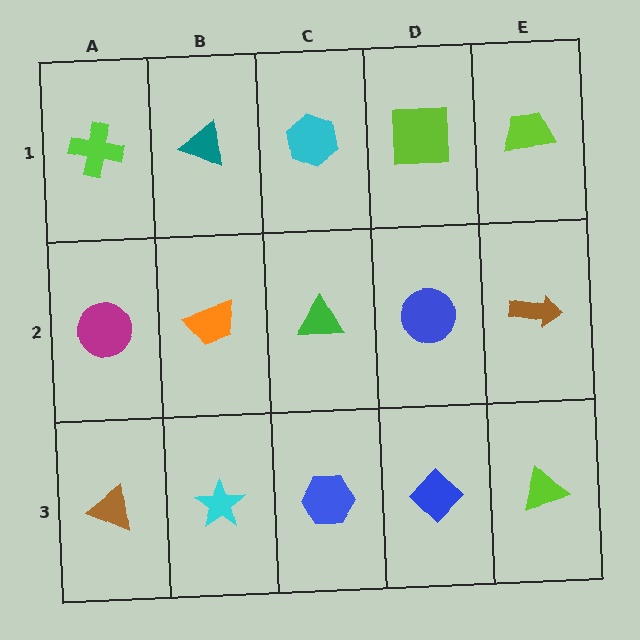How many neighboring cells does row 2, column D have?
4.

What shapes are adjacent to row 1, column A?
A magenta circle (row 2, column A), a teal triangle (row 1, column B).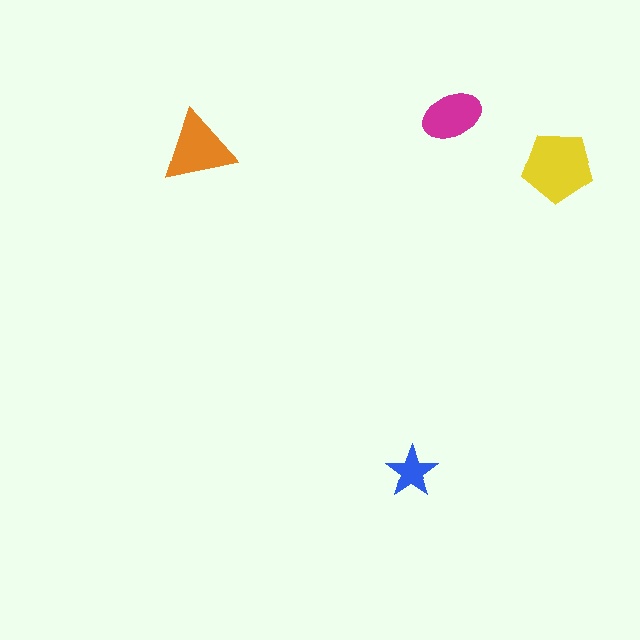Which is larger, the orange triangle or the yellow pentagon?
The yellow pentagon.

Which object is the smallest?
The blue star.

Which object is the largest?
The yellow pentagon.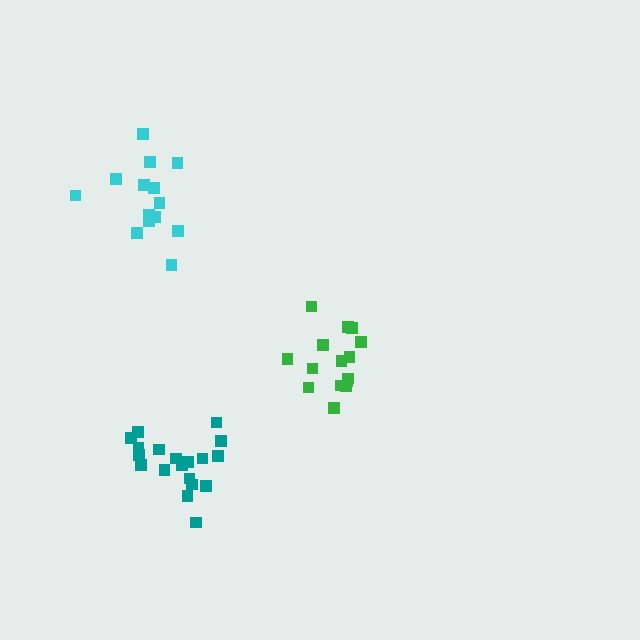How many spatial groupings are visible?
There are 3 spatial groupings.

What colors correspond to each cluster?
The clusters are colored: cyan, green, teal.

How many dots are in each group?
Group 1: 14 dots, Group 2: 15 dots, Group 3: 19 dots (48 total).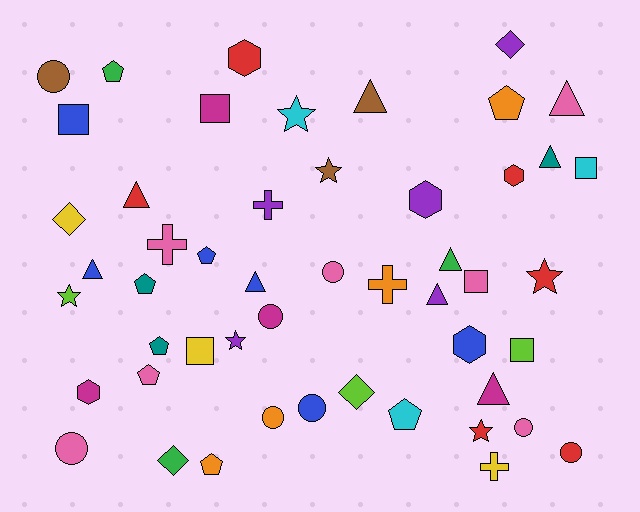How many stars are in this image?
There are 6 stars.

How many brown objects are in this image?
There are 3 brown objects.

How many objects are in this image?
There are 50 objects.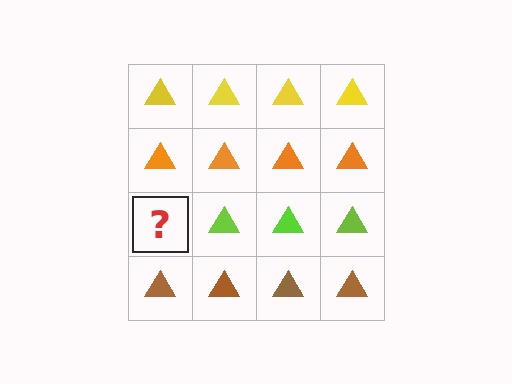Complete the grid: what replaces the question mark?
The question mark should be replaced with a lime triangle.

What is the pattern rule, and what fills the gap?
The rule is that each row has a consistent color. The gap should be filled with a lime triangle.